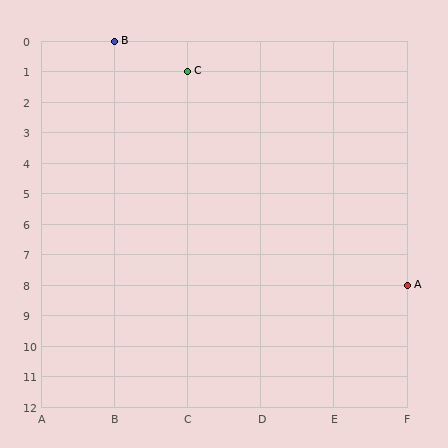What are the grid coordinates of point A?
Point A is at grid coordinates (F, 8).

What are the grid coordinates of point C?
Point C is at grid coordinates (C, 1).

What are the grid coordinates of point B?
Point B is at grid coordinates (B, 0).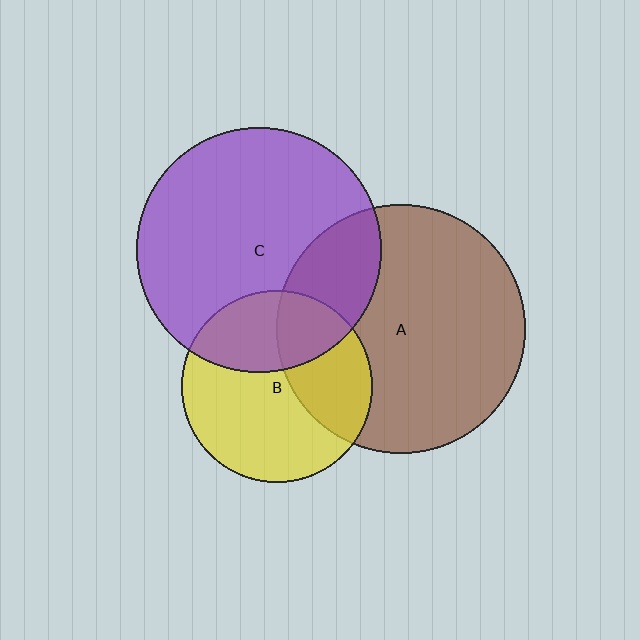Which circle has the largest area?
Circle A (brown).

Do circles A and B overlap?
Yes.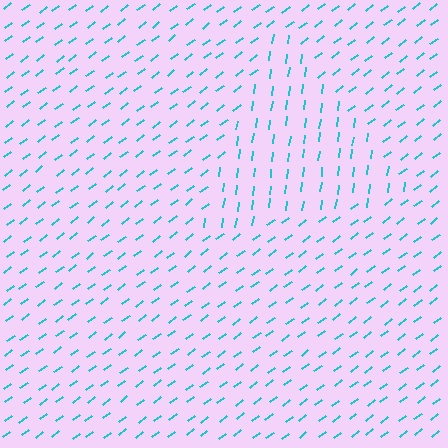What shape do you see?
I see a triangle.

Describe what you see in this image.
The image is filled with small cyan line segments. A triangle region in the image has lines oriented differently from the surrounding lines, creating a visible texture boundary.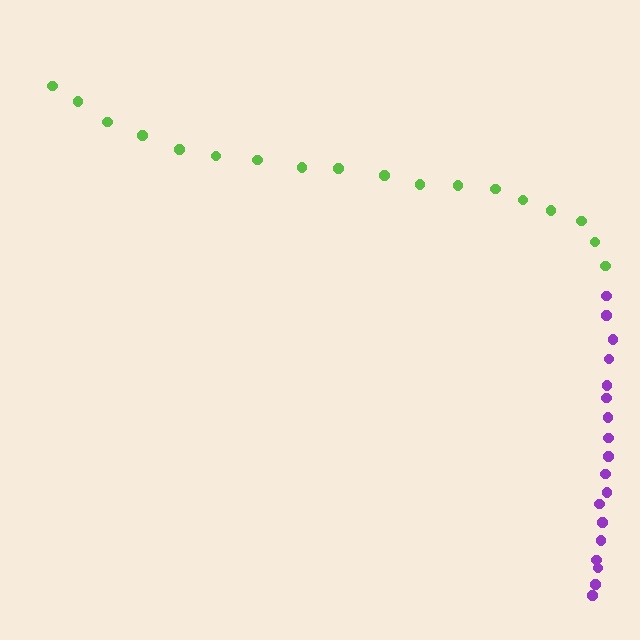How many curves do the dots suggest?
There are 2 distinct paths.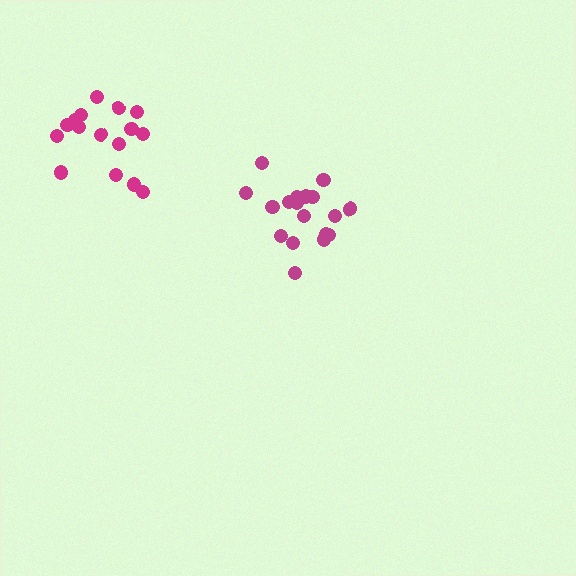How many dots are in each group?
Group 1: 18 dots, Group 2: 16 dots (34 total).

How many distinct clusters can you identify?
There are 2 distinct clusters.